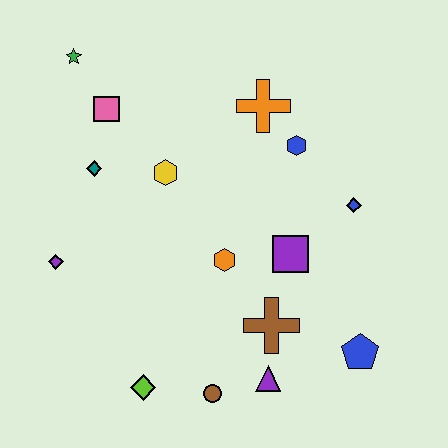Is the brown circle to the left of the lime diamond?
No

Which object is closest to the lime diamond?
The brown circle is closest to the lime diamond.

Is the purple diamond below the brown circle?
No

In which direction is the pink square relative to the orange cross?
The pink square is to the left of the orange cross.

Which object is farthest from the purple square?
The green star is farthest from the purple square.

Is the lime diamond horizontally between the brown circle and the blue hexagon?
No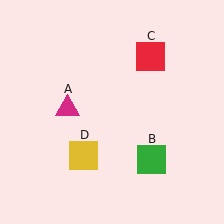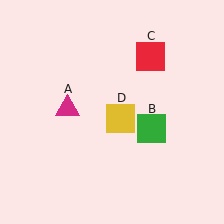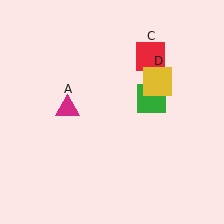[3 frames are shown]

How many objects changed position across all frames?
2 objects changed position: green square (object B), yellow square (object D).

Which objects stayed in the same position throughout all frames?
Magenta triangle (object A) and red square (object C) remained stationary.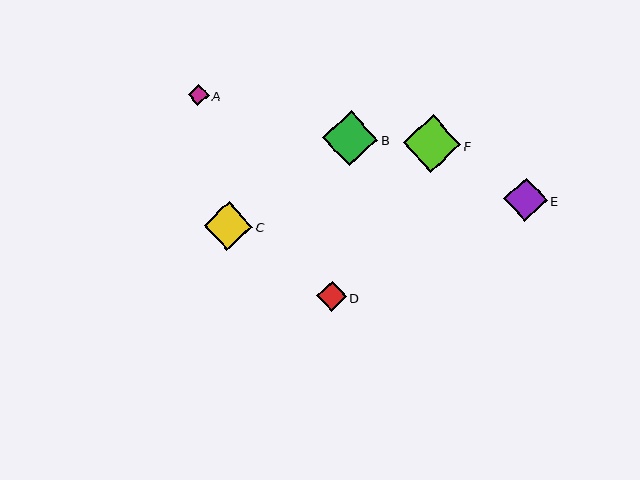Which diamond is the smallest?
Diamond A is the smallest with a size of approximately 21 pixels.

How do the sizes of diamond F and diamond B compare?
Diamond F and diamond B are approximately the same size.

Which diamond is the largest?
Diamond F is the largest with a size of approximately 58 pixels.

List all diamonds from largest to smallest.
From largest to smallest: F, B, C, E, D, A.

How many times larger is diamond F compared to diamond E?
Diamond F is approximately 1.3 times the size of diamond E.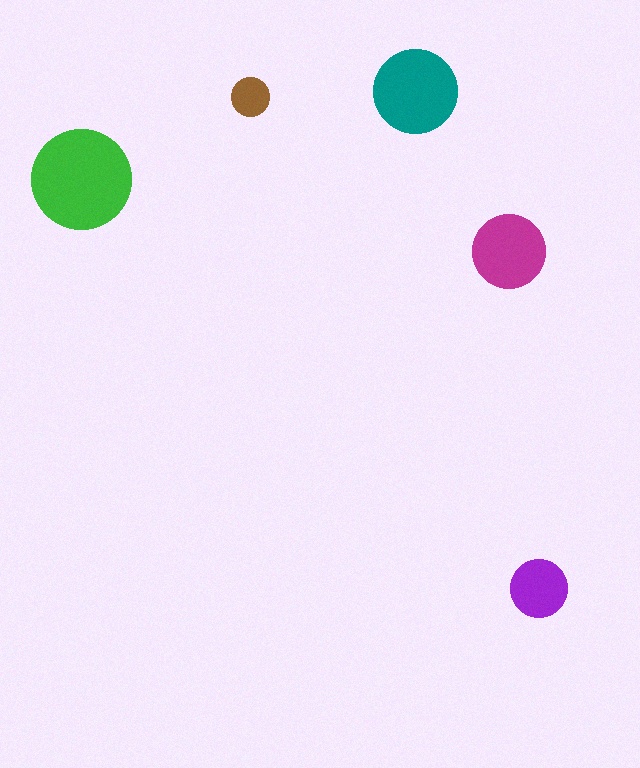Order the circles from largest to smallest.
the green one, the teal one, the magenta one, the purple one, the brown one.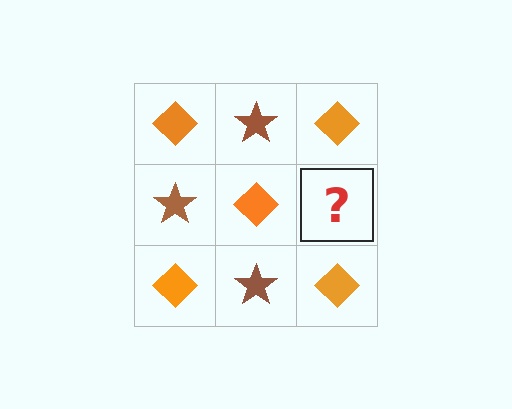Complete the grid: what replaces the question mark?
The question mark should be replaced with a brown star.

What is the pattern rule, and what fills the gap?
The rule is that it alternates orange diamond and brown star in a checkerboard pattern. The gap should be filled with a brown star.